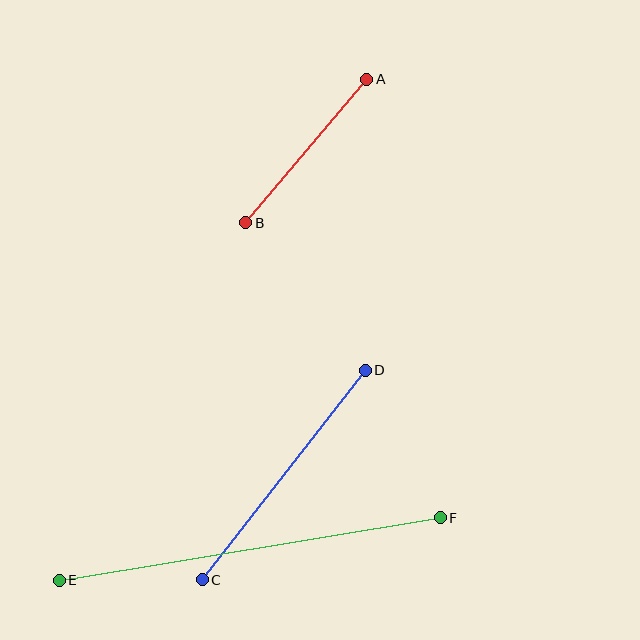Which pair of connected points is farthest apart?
Points E and F are farthest apart.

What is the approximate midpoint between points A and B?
The midpoint is at approximately (306, 151) pixels.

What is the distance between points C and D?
The distance is approximately 266 pixels.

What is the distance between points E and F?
The distance is approximately 386 pixels.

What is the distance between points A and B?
The distance is approximately 188 pixels.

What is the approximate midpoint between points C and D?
The midpoint is at approximately (284, 475) pixels.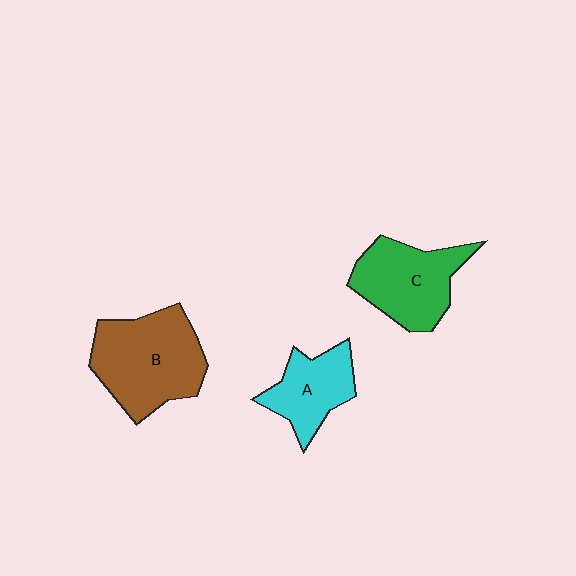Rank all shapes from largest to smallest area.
From largest to smallest: B (brown), C (green), A (cyan).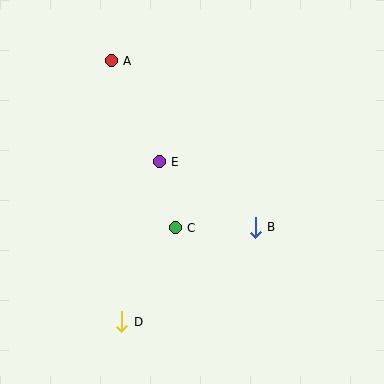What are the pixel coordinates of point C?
Point C is at (175, 228).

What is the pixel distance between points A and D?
The distance between A and D is 261 pixels.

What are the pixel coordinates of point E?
Point E is at (159, 162).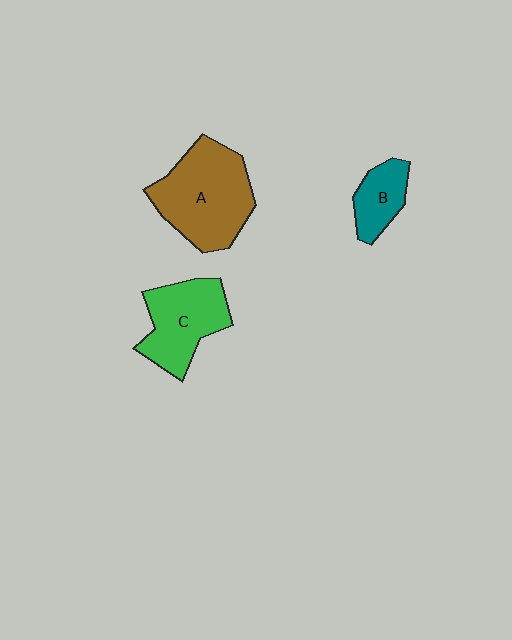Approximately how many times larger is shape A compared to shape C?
Approximately 1.4 times.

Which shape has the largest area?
Shape A (brown).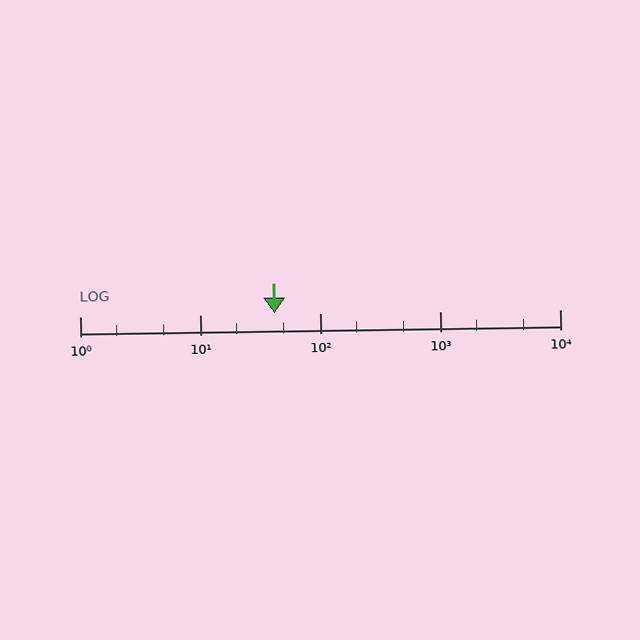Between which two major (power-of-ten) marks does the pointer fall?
The pointer is between 10 and 100.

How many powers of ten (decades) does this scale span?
The scale spans 4 decades, from 1 to 10000.